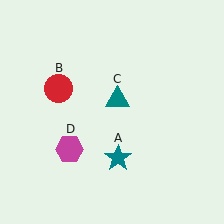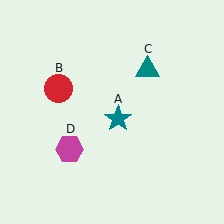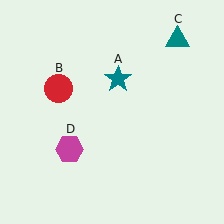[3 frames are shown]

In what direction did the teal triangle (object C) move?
The teal triangle (object C) moved up and to the right.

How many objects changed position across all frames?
2 objects changed position: teal star (object A), teal triangle (object C).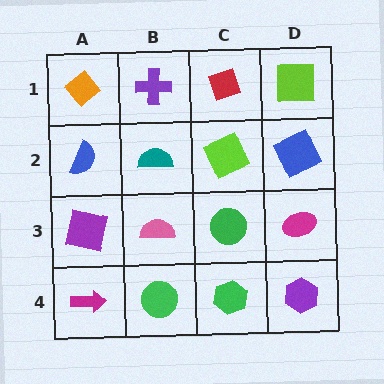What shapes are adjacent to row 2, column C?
A red diamond (row 1, column C), a green circle (row 3, column C), a teal semicircle (row 2, column B), a blue square (row 2, column D).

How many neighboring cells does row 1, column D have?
2.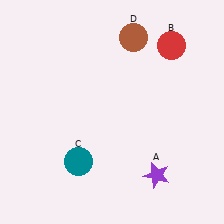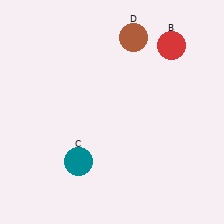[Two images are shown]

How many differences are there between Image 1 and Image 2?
There is 1 difference between the two images.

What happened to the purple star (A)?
The purple star (A) was removed in Image 2. It was in the bottom-right area of Image 1.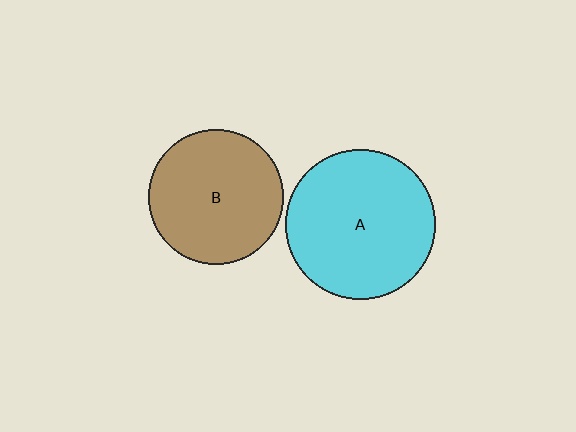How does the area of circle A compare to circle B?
Approximately 1.2 times.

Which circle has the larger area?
Circle A (cyan).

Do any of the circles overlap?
No, none of the circles overlap.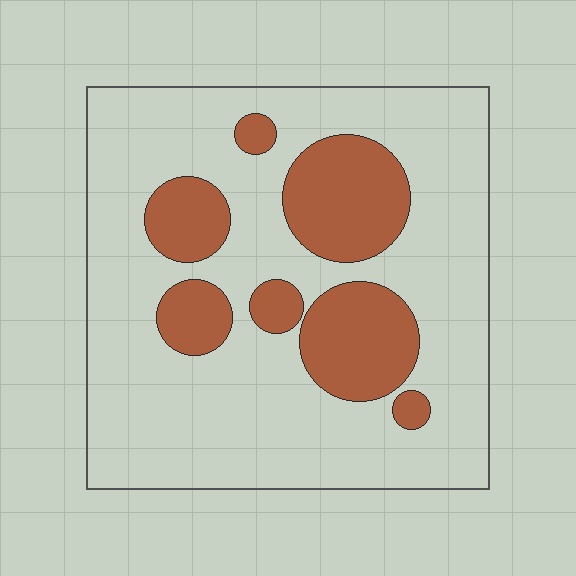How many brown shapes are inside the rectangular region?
7.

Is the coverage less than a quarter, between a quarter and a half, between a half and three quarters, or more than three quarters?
Less than a quarter.